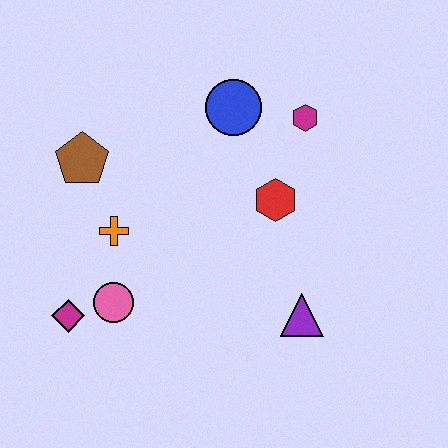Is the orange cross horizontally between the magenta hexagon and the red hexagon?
No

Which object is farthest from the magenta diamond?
The magenta hexagon is farthest from the magenta diamond.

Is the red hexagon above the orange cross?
Yes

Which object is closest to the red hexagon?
The magenta hexagon is closest to the red hexagon.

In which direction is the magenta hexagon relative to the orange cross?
The magenta hexagon is to the right of the orange cross.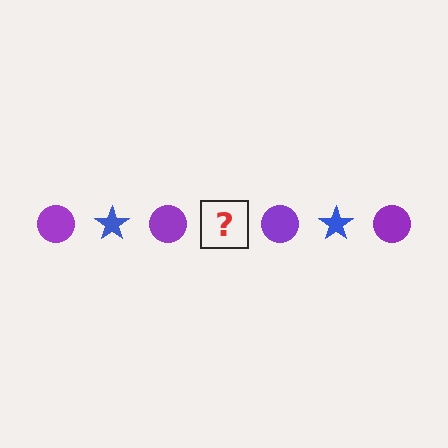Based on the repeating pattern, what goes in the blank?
The blank should be a blue star.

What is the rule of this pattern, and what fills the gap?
The rule is that the pattern alternates between purple circle and blue star. The gap should be filled with a blue star.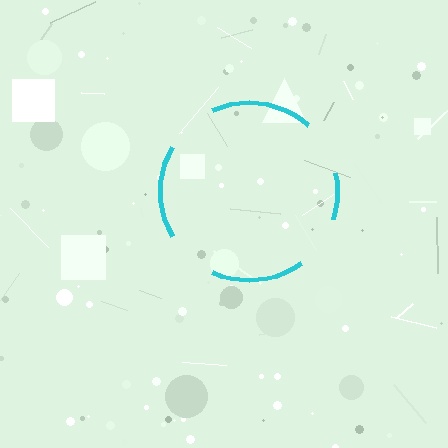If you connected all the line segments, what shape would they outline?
They would outline a circle.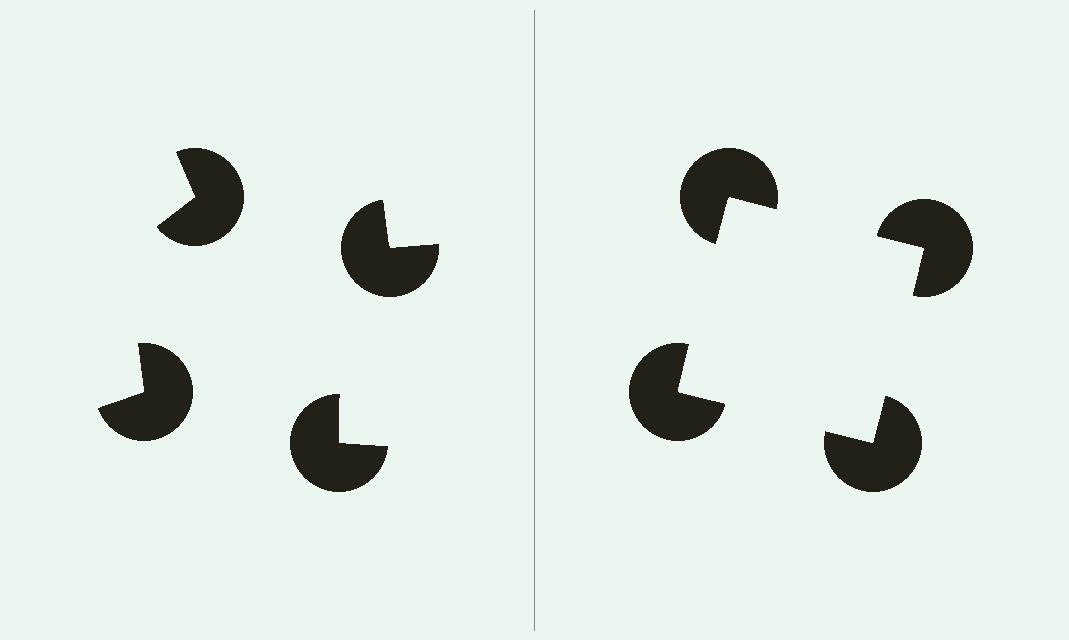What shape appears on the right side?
An illusory square.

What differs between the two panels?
The pac-man discs are positioned identically on both sides; only the wedge orientations differ. On the right they align to a square; on the left they are misaligned.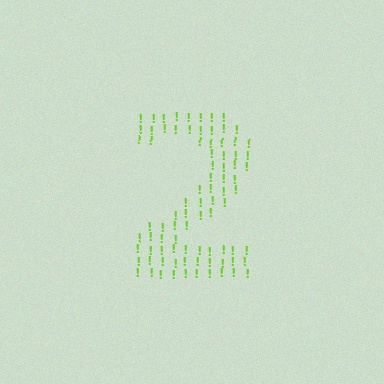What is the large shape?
The large shape is the digit 2.